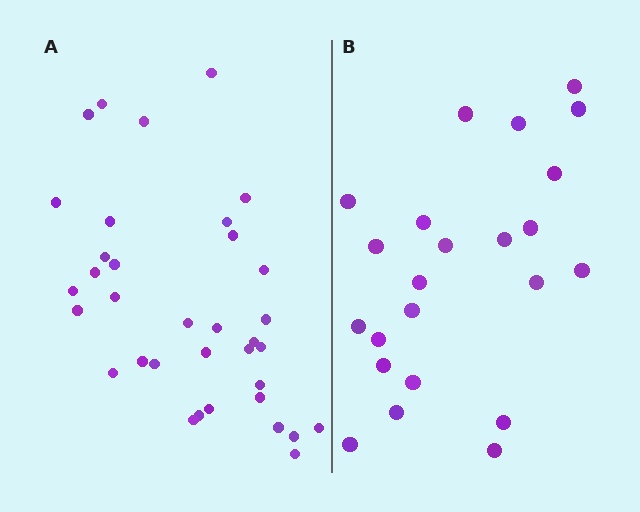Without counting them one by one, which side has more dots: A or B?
Region A (the left region) has more dots.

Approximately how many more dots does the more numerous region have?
Region A has roughly 12 or so more dots than region B.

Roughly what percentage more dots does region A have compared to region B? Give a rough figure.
About 50% more.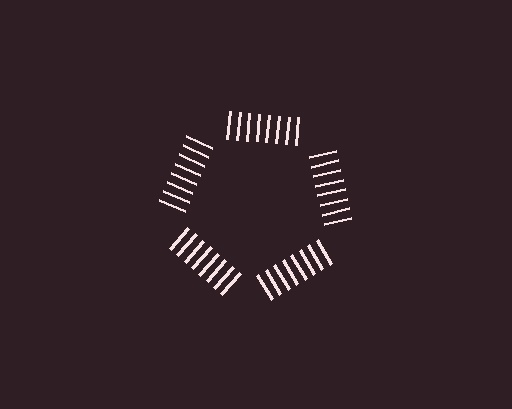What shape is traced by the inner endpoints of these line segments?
An illusory pentagon — the line segments terminate on its edges but no continuous stroke is drawn.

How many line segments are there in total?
40 — 8 along each of the 5 edges.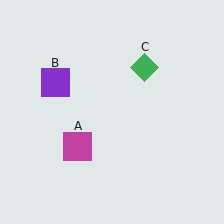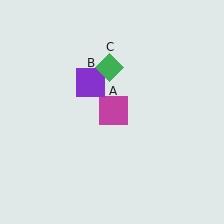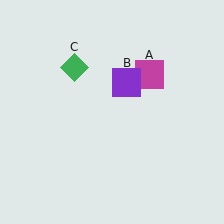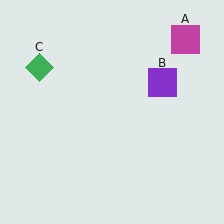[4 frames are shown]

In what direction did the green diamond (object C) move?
The green diamond (object C) moved left.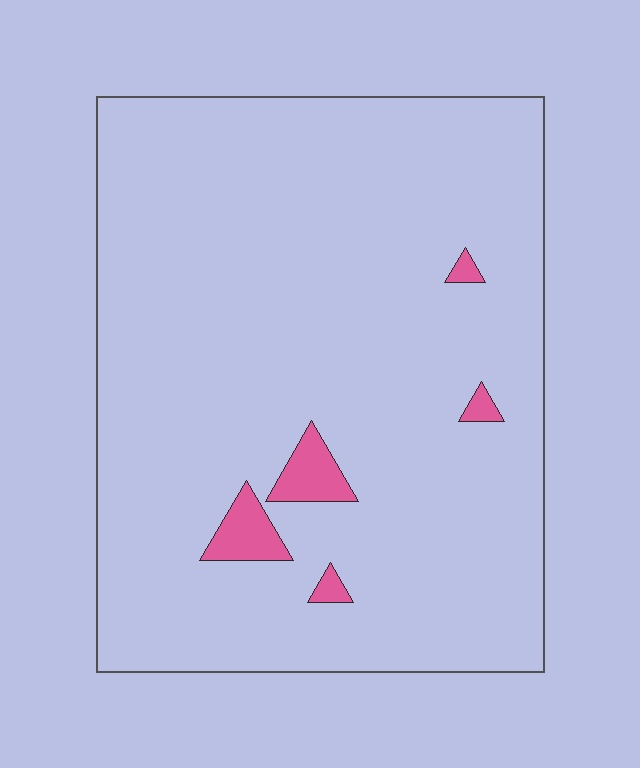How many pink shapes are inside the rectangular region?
5.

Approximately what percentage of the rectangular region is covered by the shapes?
Approximately 5%.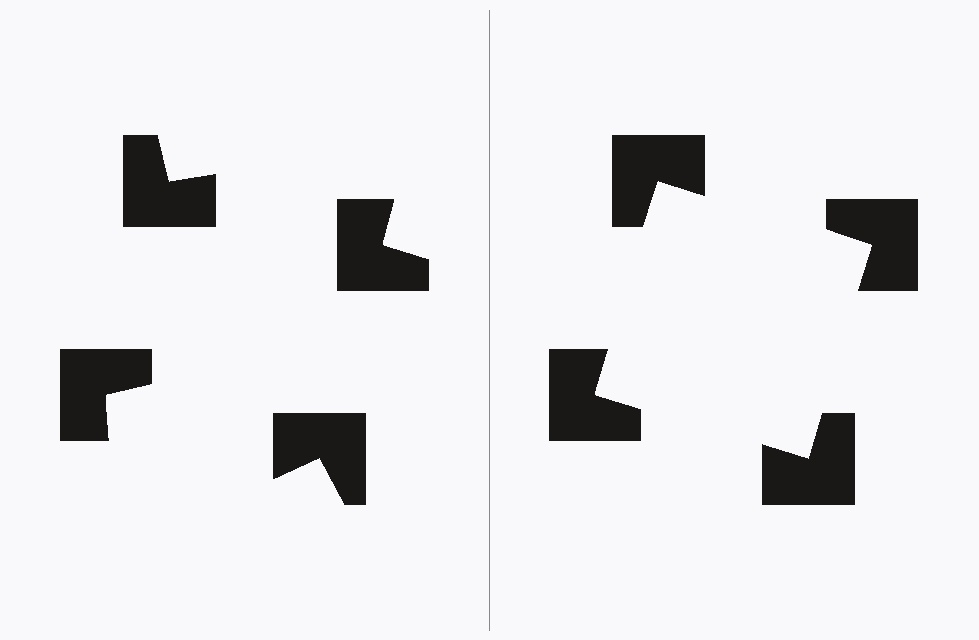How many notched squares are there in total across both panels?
8 — 4 on each side.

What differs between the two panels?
The notched squares are positioned identically on both sides; only the wedge orientations differ. On the right they align to a square; on the left they are misaligned.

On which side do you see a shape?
An illusory square appears on the right side. On the left side the wedge cuts are rotated, so no coherent shape forms.